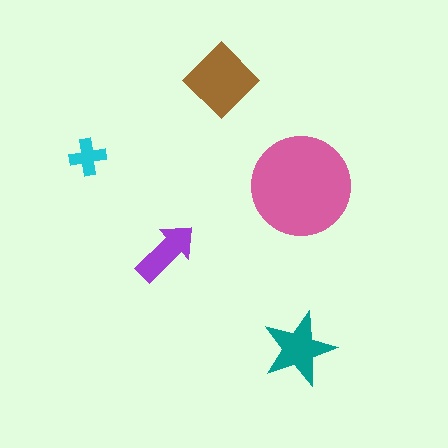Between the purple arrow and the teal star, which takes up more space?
The teal star.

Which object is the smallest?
The cyan cross.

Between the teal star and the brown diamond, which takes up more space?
The brown diamond.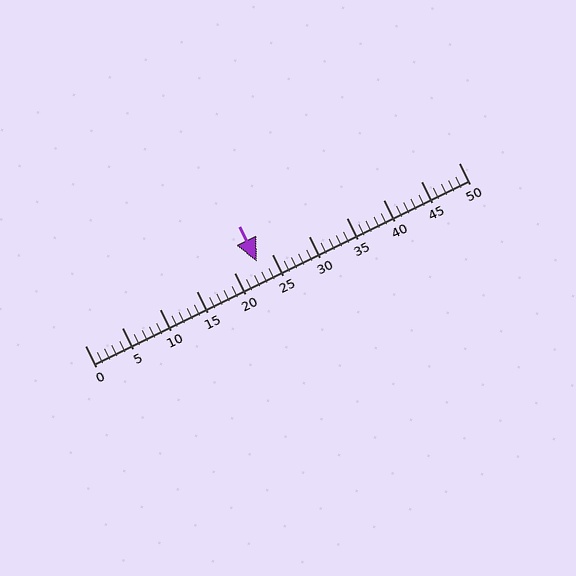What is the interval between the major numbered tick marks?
The major tick marks are spaced 5 units apart.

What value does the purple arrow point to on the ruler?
The purple arrow points to approximately 23.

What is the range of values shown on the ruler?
The ruler shows values from 0 to 50.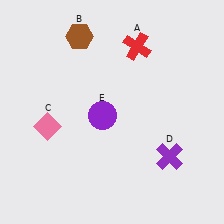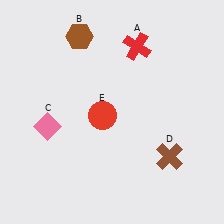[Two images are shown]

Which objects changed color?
D changed from purple to brown. E changed from purple to red.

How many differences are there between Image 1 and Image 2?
There are 2 differences between the two images.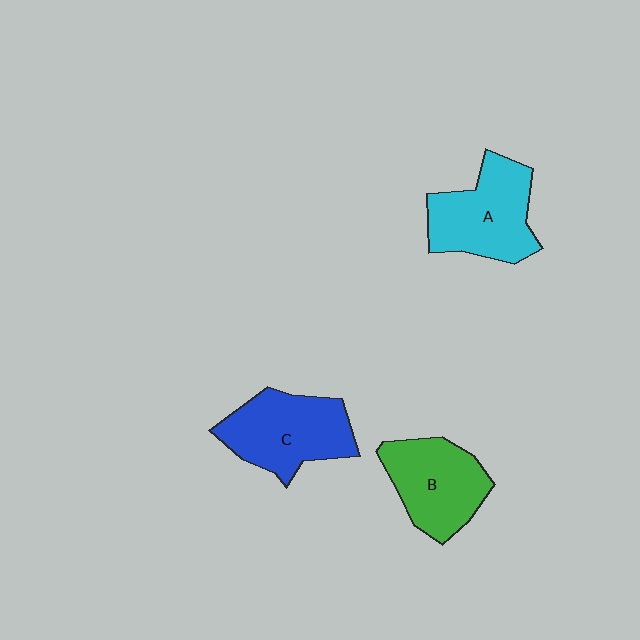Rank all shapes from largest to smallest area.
From largest to smallest: C (blue), A (cyan), B (green).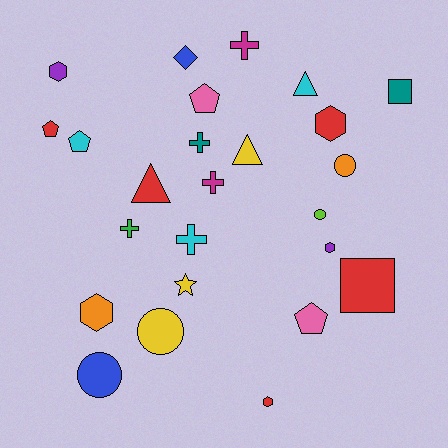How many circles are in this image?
There are 4 circles.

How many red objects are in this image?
There are 5 red objects.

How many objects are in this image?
There are 25 objects.